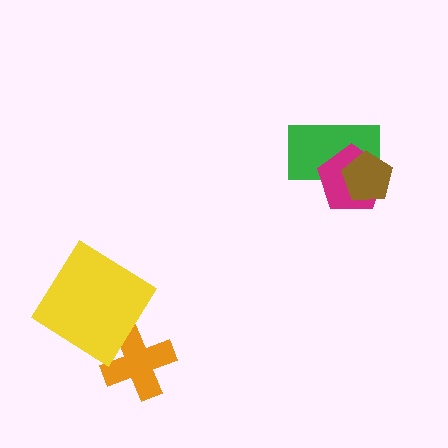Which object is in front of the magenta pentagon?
The brown pentagon is in front of the magenta pentagon.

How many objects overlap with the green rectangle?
2 objects overlap with the green rectangle.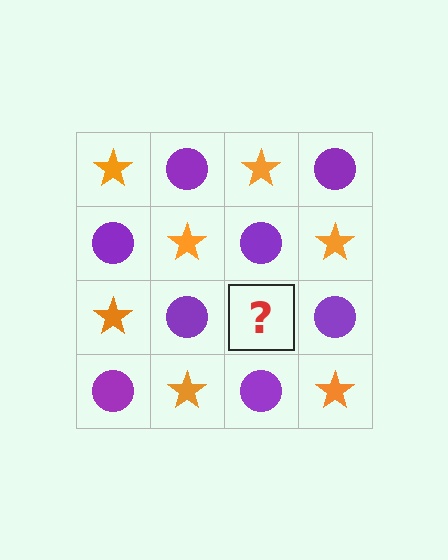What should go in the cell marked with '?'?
The missing cell should contain an orange star.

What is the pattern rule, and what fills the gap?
The rule is that it alternates orange star and purple circle in a checkerboard pattern. The gap should be filled with an orange star.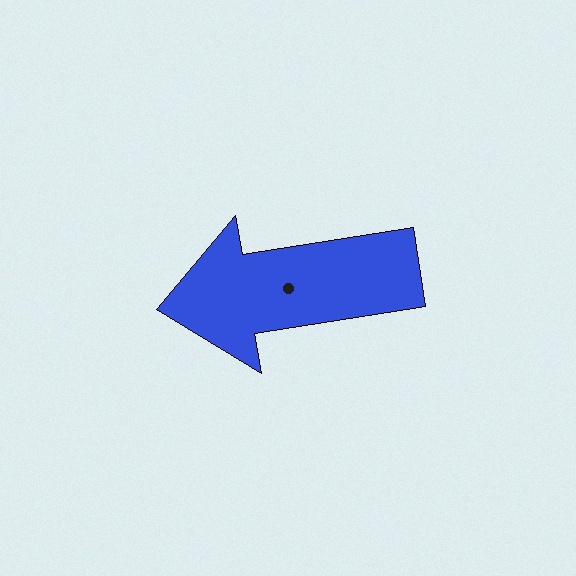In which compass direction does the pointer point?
West.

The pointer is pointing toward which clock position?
Roughly 9 o'clock.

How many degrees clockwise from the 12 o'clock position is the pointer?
Approximately 261 degrees.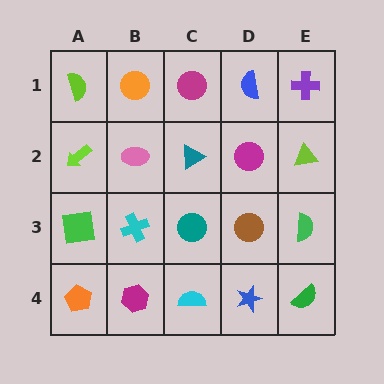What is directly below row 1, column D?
A magenta circle.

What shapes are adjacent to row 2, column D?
A blue semicircle (row 1, column D), a brown circle (row 3, column D), a teal triangle (row 2, column C), a lime triangle (row 2, column E).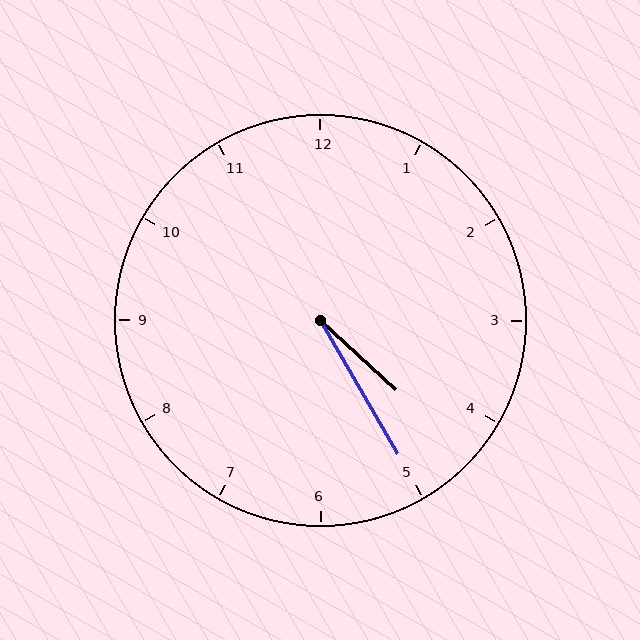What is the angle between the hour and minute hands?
Approximately 18 degrees.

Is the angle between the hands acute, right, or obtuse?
It is acute.